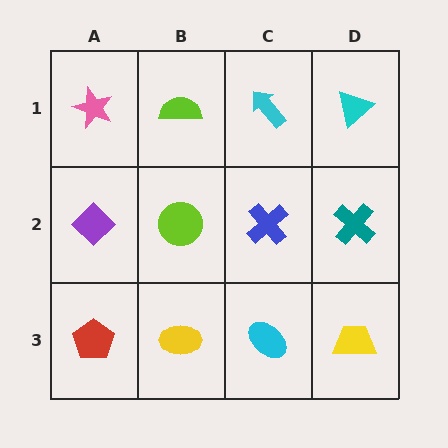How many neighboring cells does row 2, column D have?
3.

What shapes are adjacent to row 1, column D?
A teal cross (row 2, column D), a cyan arrow (row 1, column C).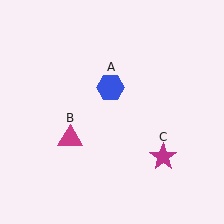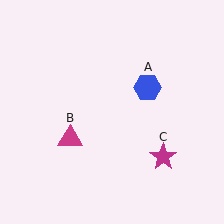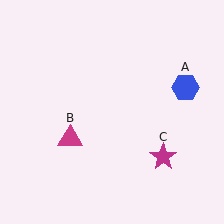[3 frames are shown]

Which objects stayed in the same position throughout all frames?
Magenta triangle (object B) and magenta star (object C) remained stationary.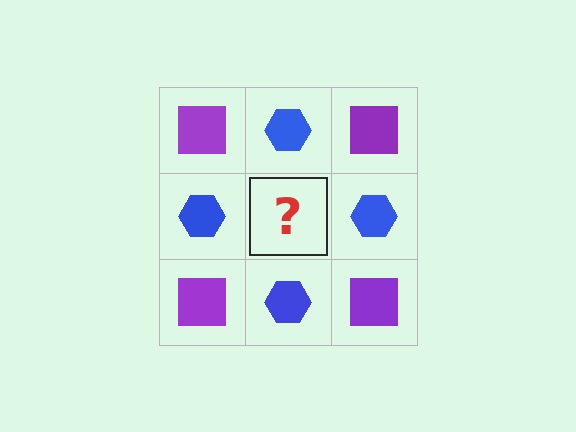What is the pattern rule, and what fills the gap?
The rule is that it alternates purple square and blue hexagon in a checkerboard pattern. The gap should be filled with a purple square.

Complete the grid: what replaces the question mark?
The question mark should be replaced with a purple square.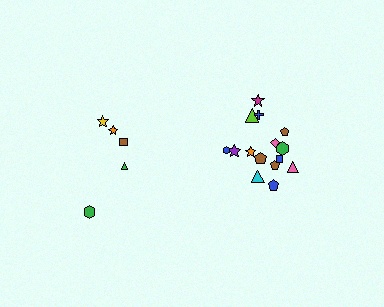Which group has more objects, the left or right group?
The right group.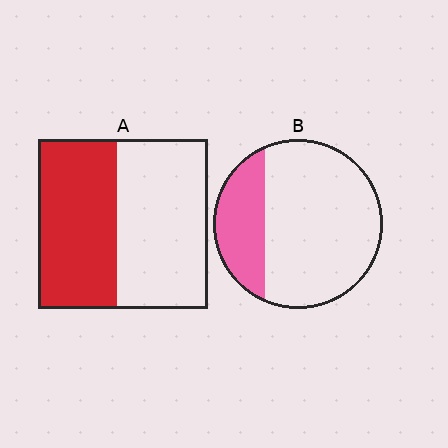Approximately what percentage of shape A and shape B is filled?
A is approximately 45% and B is approximately 25%.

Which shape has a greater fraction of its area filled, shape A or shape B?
Shape A.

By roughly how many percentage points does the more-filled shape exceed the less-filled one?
By roughly 20 percentage points (A over B).